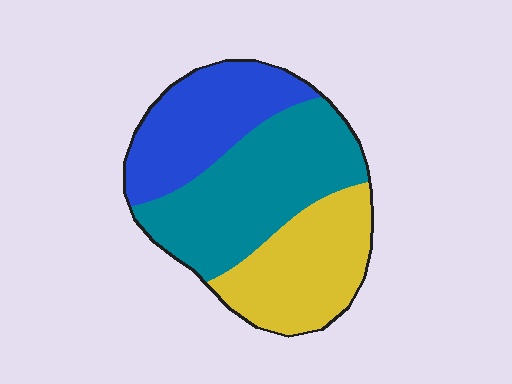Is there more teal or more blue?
Teal.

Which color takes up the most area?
Teal, at roughly 40%.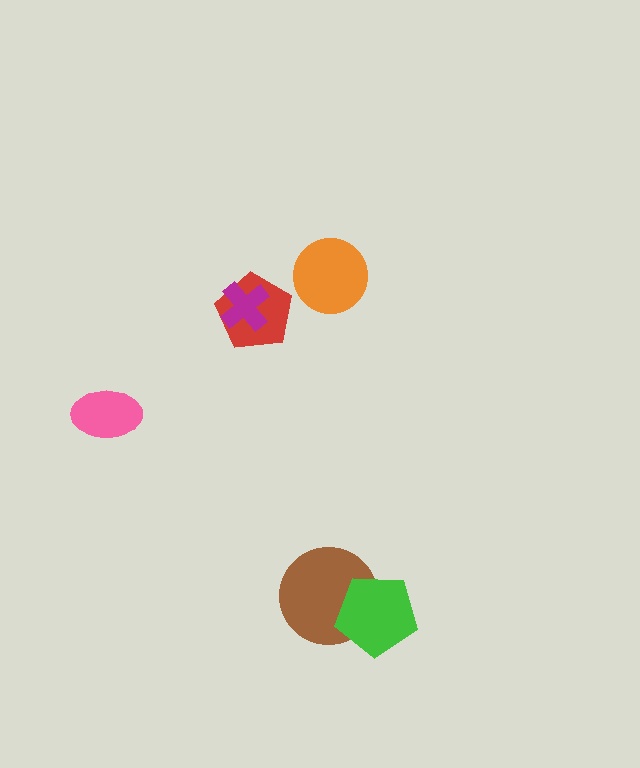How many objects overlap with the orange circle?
0 objects overlap with the orange circle.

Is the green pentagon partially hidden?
No, no other shape covers it.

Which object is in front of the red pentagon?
The magenta cross is in front of the red pentagon.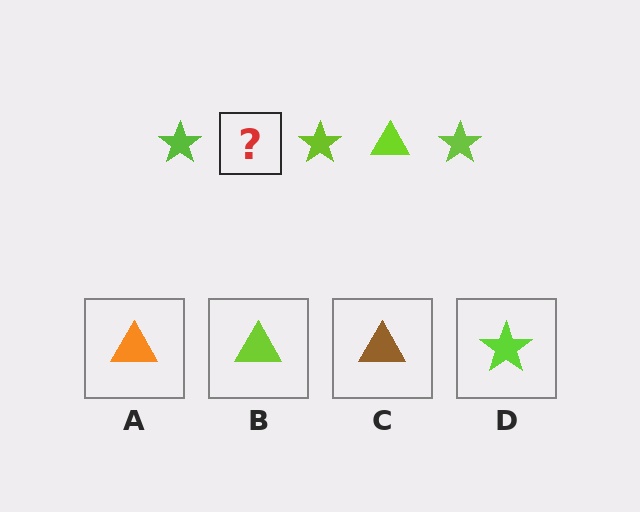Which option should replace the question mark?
Option B.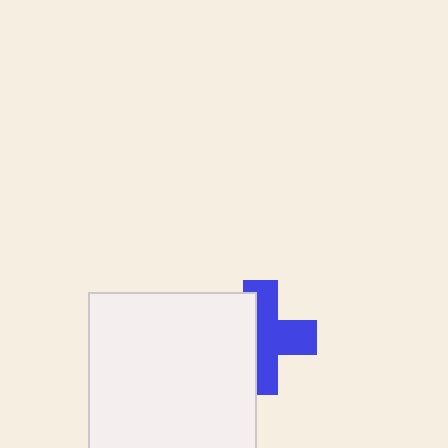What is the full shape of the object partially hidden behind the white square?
The partially hidden object is a blue cross.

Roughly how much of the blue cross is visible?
About half of it is visible (roughly 58%).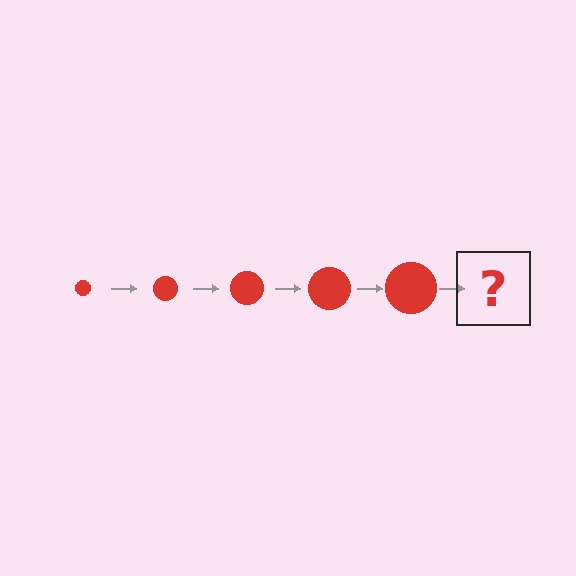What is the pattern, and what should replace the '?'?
The pattern is that the circle gets progressively larger each step. The '?' should be a red circle, larger than the previous one.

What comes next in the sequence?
The next element should be a red circle, larger than the previous one.